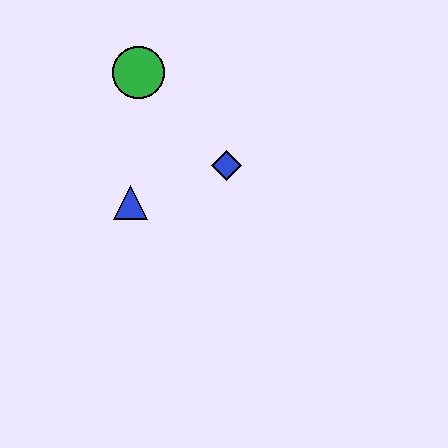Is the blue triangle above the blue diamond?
No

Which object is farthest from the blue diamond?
The green circle is farthest from the blue diamond.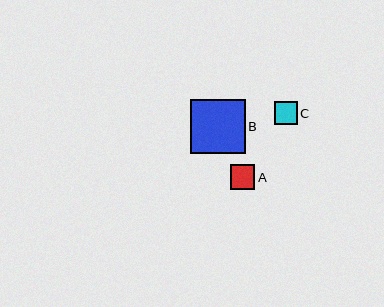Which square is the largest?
Square B is the largest with a size of approximately 54 pixels.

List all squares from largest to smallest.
From largest to smallest: B, A, C.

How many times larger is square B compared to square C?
Square B is approximately 2.4 times the size of square C.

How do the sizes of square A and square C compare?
Square A and square C are approximately the same size.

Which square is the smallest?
Square C is the smallest with a size of approximately 23 pixels.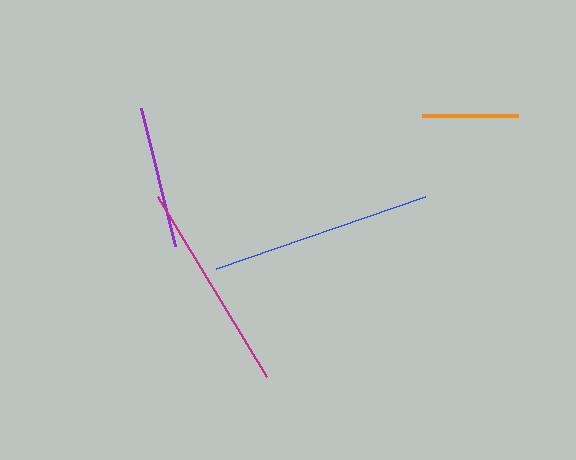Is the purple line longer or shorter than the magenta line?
The magenta line is longer than the purple line.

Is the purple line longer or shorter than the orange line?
The purple line is longer than the orange line.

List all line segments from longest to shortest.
From longest to shortest: blue, magenta, purple, orange.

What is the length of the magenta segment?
The magenta segment is approximately 211 pixels long.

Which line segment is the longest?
The blue line is the longest at approximately 221 pixels.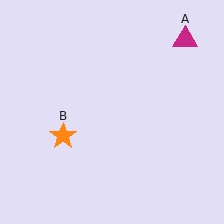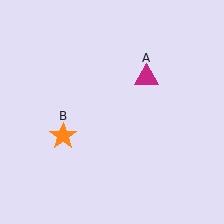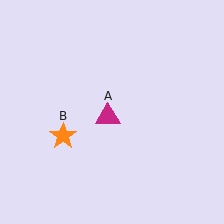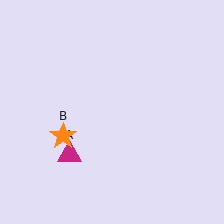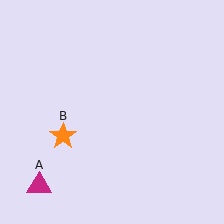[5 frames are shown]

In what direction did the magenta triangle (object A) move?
The magenta triangle (object A) moved down and to the left.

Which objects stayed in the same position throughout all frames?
Orange star (object B) remained stationary.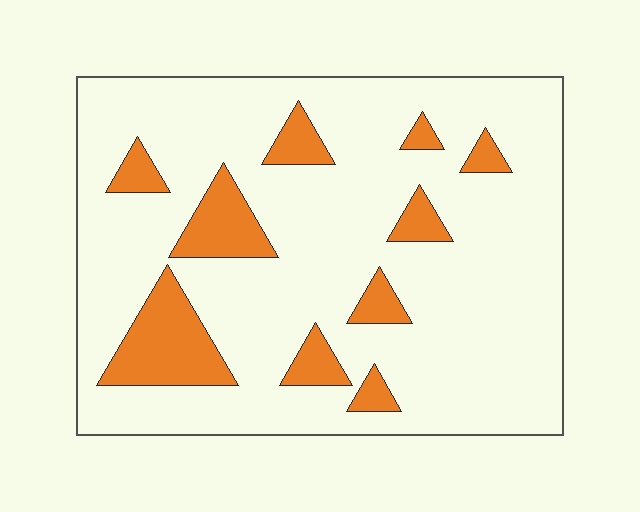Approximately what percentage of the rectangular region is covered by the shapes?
Approximately 15%.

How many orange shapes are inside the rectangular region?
10.